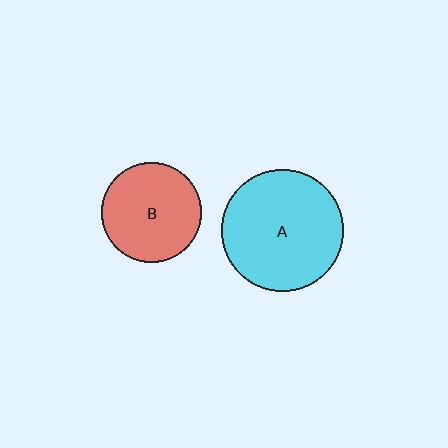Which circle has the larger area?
Circle A (cyan).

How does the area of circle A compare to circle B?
Approximately 1.5 times.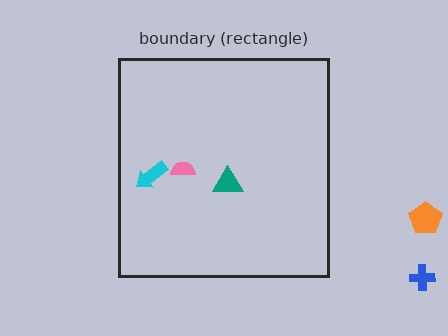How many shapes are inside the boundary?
3 inside, 2 outside.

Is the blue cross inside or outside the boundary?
Outside.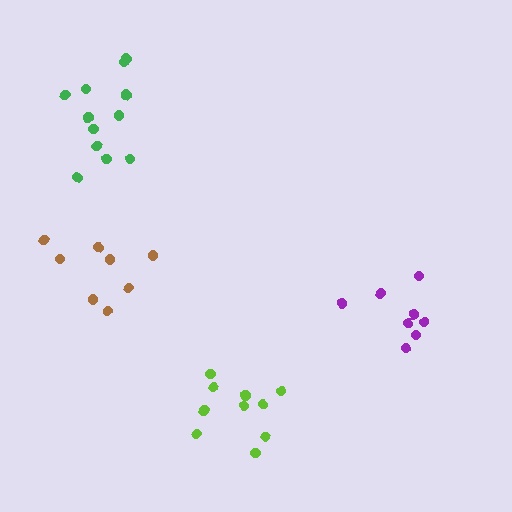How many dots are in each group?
Group 1: 8 dots, Group 2: 10 dots, Group 3: 12 dots, Group 4: 8 dots (38 total).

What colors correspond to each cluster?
The clusters are colored: purple, lime, green, brown.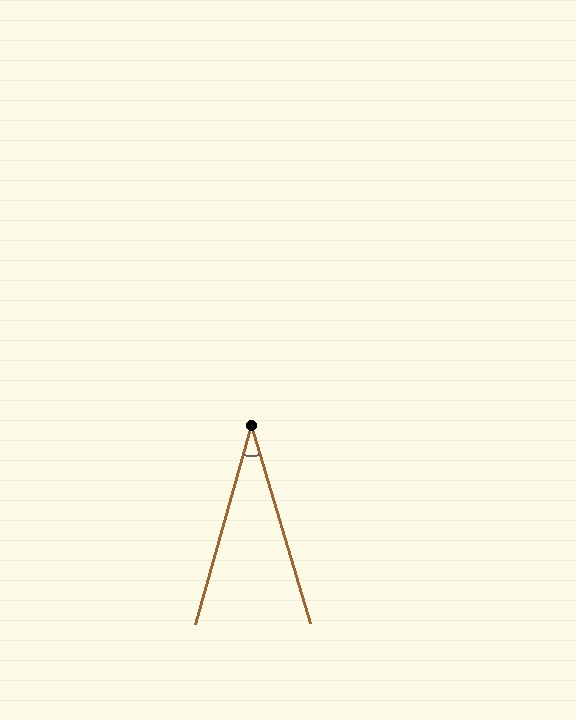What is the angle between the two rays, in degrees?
Approximately 32 degrees.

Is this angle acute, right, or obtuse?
It is acute.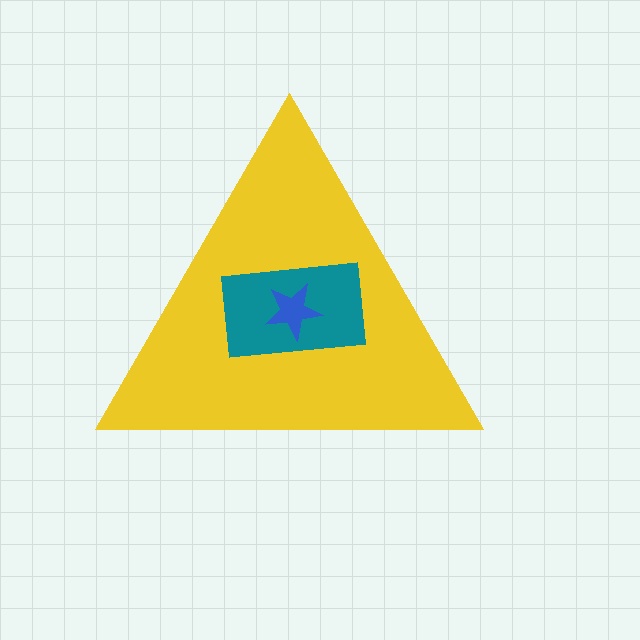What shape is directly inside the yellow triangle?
The teal rectangle.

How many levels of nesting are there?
3.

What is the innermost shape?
The blue star.